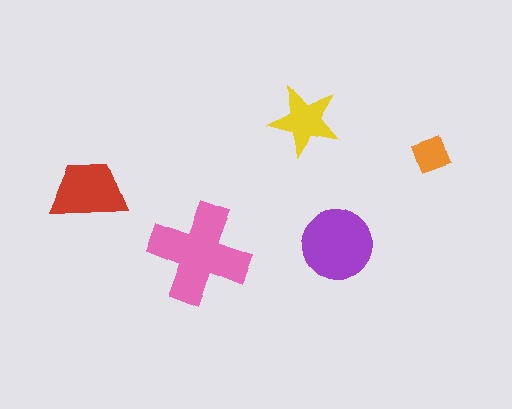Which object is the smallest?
The orange diamond.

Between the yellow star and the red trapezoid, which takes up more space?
The red trapezoid.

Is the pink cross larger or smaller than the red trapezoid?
Larger.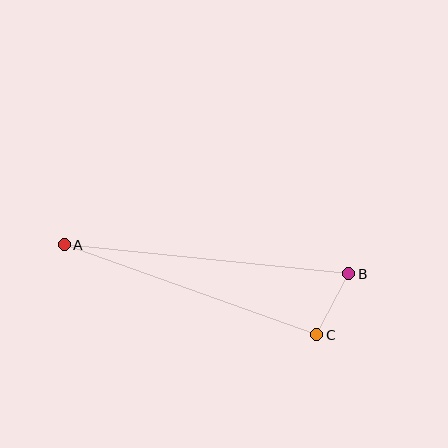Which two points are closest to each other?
Points B and C are closest to each other.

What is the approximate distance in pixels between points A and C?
The distance between A and C is approximately 268 pixels.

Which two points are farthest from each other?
Points A and B are farthest from each other.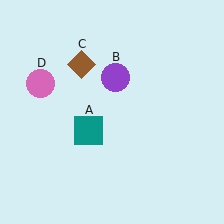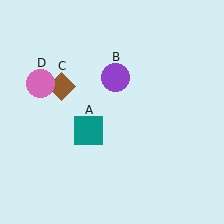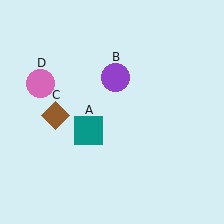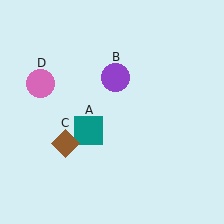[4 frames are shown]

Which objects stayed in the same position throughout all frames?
Teal square (object A) and purple circle (object B) and pink circle (object D) remained stationary.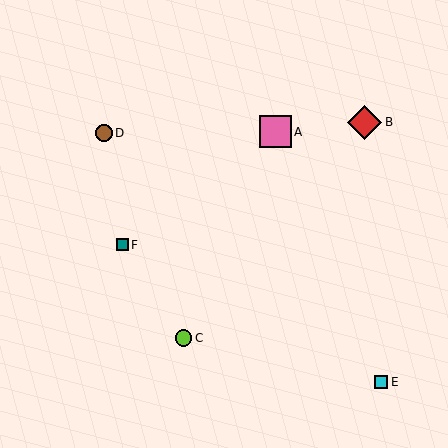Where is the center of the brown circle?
The center of the brown circle is at (104, 133).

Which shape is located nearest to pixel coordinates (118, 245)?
The teal square (labeled F) at (122, 245) is nearest to that location.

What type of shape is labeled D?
Shape D is a brown circle.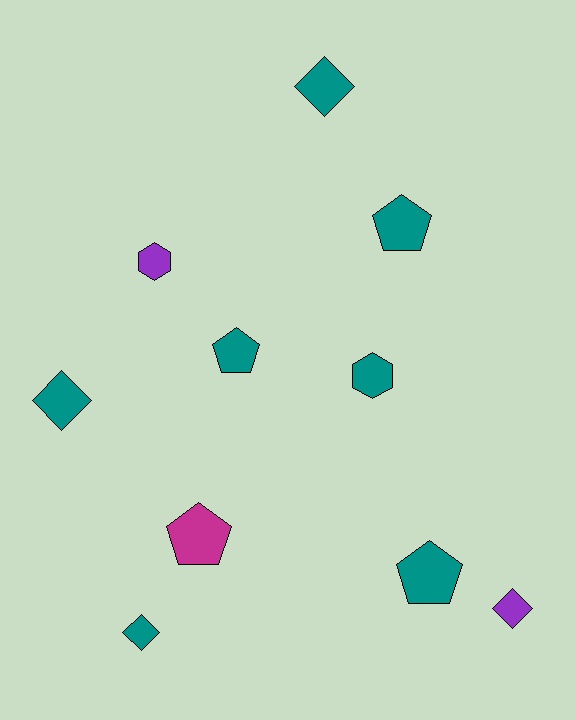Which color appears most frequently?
Teal, with 7 objects.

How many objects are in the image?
There are 10 objects.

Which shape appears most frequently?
Pentagon, with 4 objects.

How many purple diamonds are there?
There is 1 purple diamond.